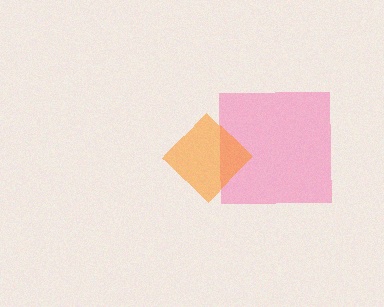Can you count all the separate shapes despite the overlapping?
Yes, there are 2 separate shapes.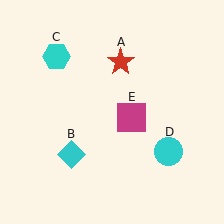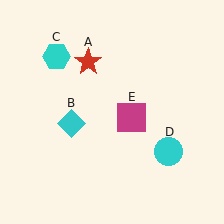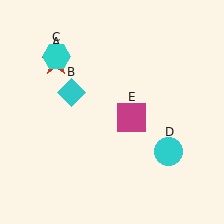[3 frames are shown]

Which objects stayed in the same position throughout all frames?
Cyan hexagon (object C) and cyan circle (object D) and magenta square (object E) remained stationary.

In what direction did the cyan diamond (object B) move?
The cyan diamond (object B) moved up.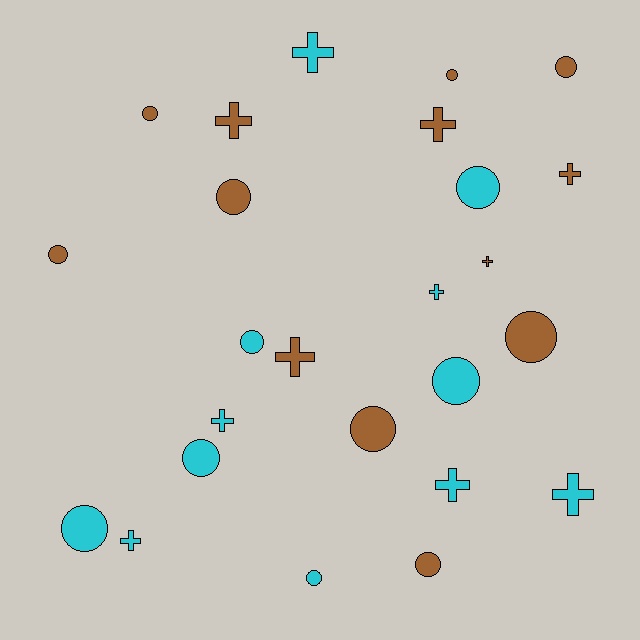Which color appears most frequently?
Brown, with 13 objects.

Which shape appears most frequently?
Circle, with 14 objects.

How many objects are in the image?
There are 25 objects.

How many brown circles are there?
There are 8 brown circles.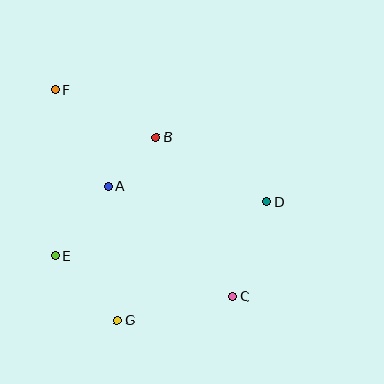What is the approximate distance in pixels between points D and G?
The distance between D and G is approximately 191 pixels.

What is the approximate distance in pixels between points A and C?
The distance between A and C is approximately 167 pixels.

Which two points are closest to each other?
Points A and B are closest to each other.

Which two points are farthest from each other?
Points C and F are farthest from each other.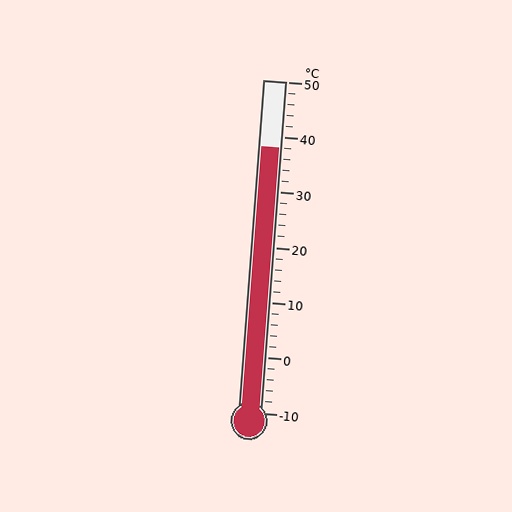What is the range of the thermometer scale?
The thermometer scale ranges from -10°C to 50°C.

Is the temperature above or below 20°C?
The temperature is above 20°C.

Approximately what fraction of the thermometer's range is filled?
The thermometer is filled to approximately 80% of its range.